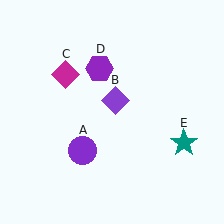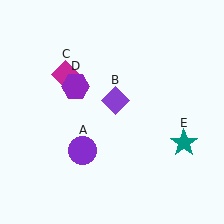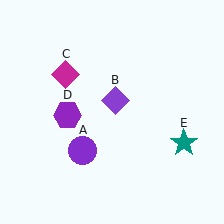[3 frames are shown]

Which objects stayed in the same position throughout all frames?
Purple circle (object A) and purple diamond (object B) and magenta diamond (object C) and teal star (object E) remained stationary.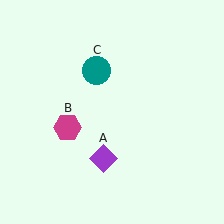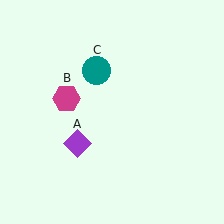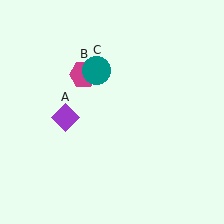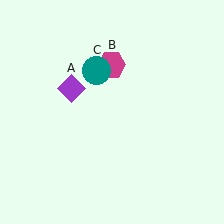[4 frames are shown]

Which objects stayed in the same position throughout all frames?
Teal circle (object C) remained stationary.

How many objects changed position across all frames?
2 objects changed position: purple diamond (object A), magenta hexagon (object B).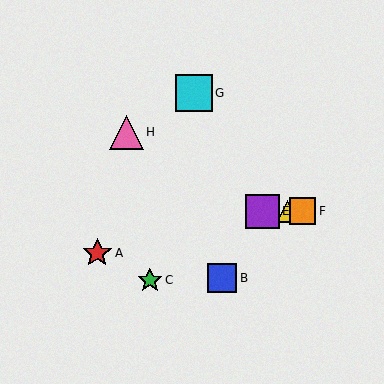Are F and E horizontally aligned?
Yes, both are at y≈211.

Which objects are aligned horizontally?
Objects D, E, F are aligned horizontally.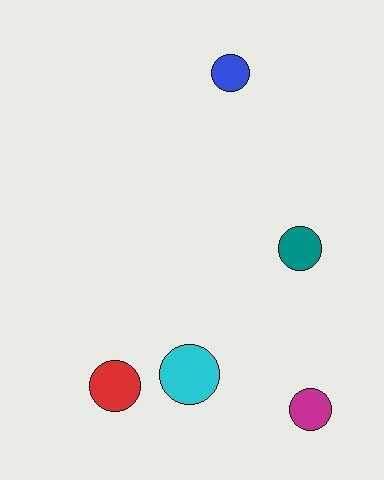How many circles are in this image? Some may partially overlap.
There are 5 circles.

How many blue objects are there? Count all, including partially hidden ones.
There is 1 blue object.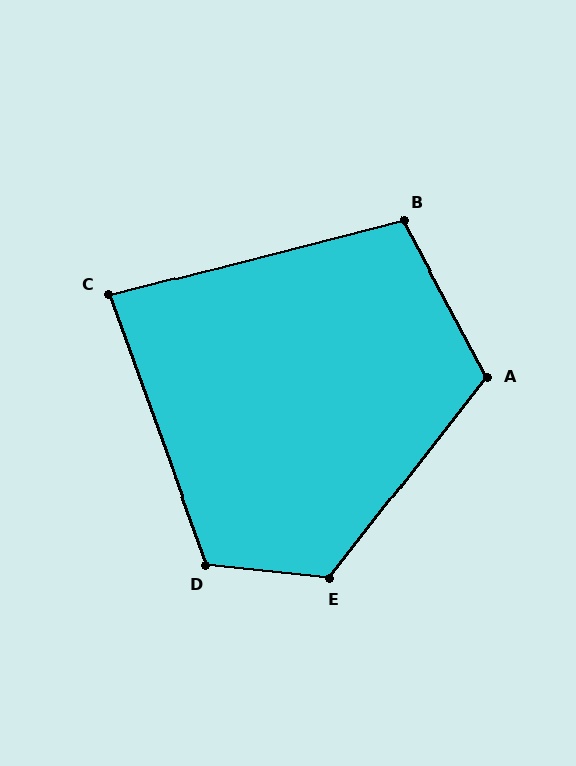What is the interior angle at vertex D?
Approximately 116 degrees (obtuse).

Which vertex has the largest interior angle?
E, at approximately 122 degrees.